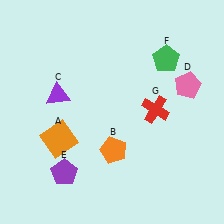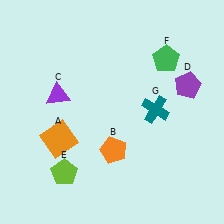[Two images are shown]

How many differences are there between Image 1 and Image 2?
There are 3 differences between the two images.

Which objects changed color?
D changed from pink to purple. E changed from purple to lime. G changed from red to teal.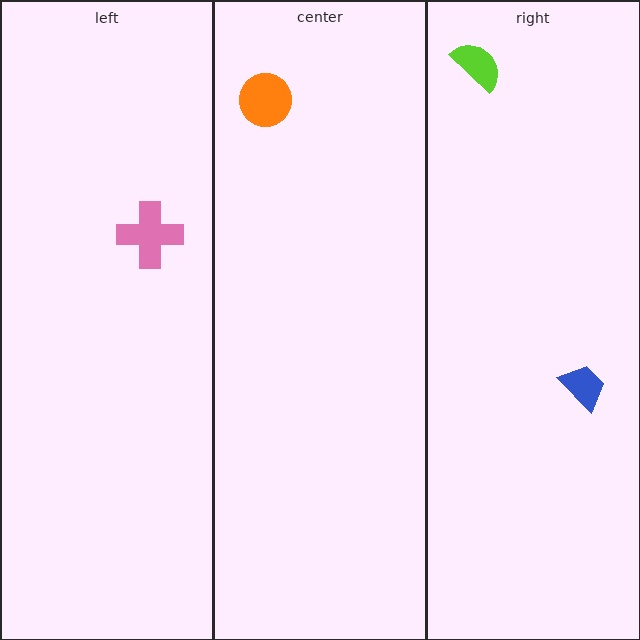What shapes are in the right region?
The blue trapezoid, the lime semicircle.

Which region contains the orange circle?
The center region.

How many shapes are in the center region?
1.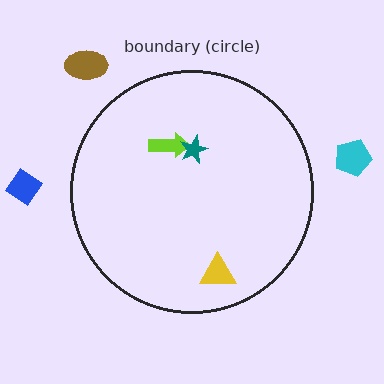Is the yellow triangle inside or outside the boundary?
Inside.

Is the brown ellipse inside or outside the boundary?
Outside.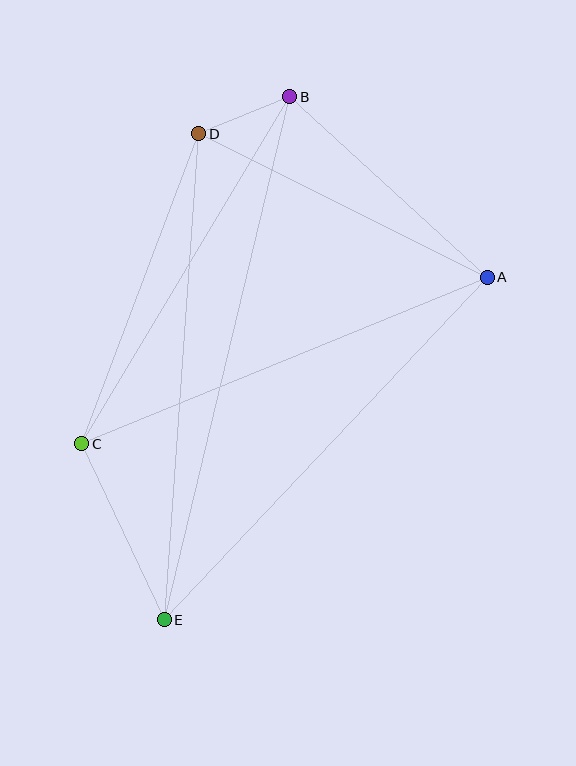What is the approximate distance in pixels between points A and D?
The distance between A and D is approximately 322 pixels.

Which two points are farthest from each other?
Points B and E are farthest from each other.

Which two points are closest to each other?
Points B and D are closest to each other.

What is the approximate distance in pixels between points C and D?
The distance between C and D is approximately 332 pixels.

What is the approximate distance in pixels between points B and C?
The distance between B and C is approximately 405 pixels.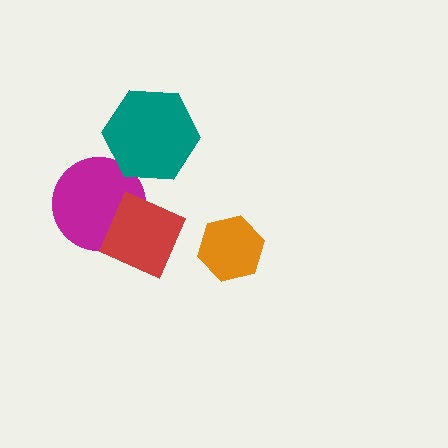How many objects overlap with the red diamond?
1 object overlaps with the red diamond.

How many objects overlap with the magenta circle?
1 object overlaps with the magenta circle.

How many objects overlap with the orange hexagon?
0 objects overlap with the orange hexagon.